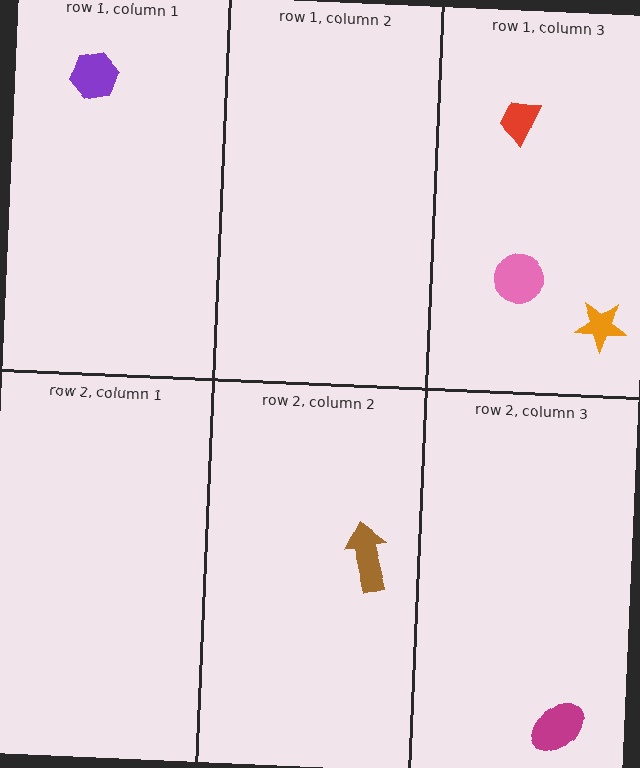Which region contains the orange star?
The row 1, column 3 region.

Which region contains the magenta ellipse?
The row 2, column 3 region.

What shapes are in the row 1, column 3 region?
The pink circle, the red trapezoid, the orange star.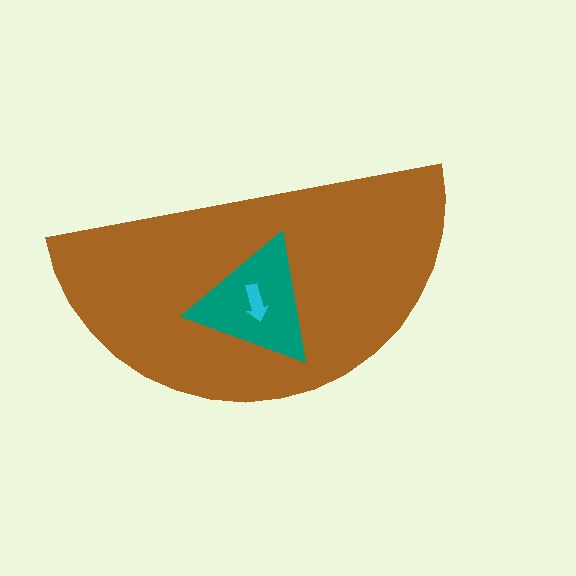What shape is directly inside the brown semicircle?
The teal triangle.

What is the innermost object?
The cyan arrow.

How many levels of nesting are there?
3.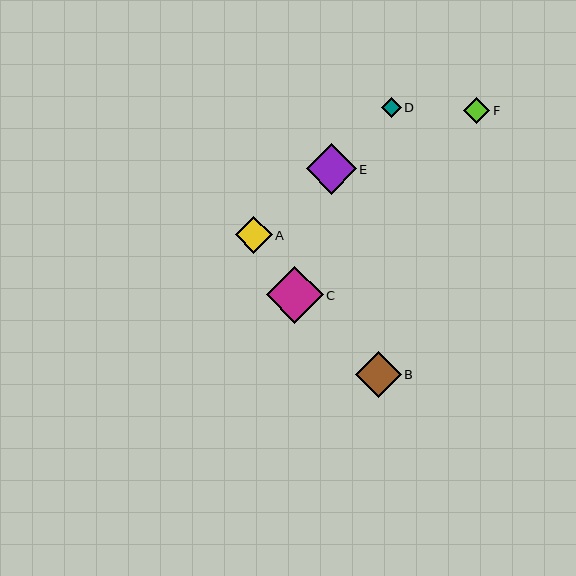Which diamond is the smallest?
Diamond D is the smallest with a size of approximately 20 pixels.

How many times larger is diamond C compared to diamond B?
Diamond C is approximately 1.2 times the size of diamond B.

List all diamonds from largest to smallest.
From largest to smallest: C, E, B, A, F, D.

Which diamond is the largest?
Diamond C is the largest with a size of approximately 57 pixels.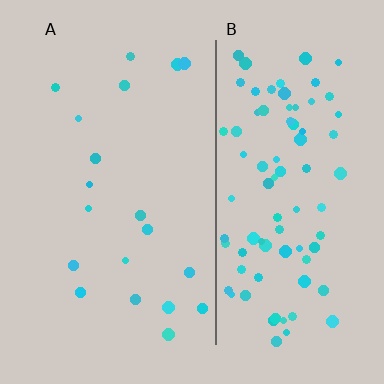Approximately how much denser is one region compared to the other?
Approximately 4.5× — region B over region A.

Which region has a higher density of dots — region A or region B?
B (the right).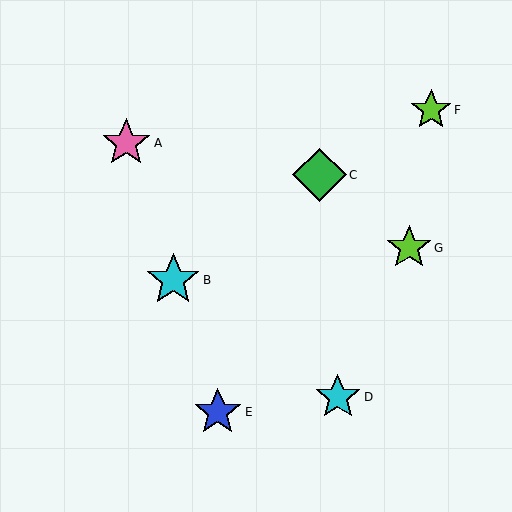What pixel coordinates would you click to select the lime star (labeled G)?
Click at (409, 248) to select the lime star G.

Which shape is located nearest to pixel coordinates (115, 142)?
The pink star (labeled A) at (126, 143) is nearest to that location.